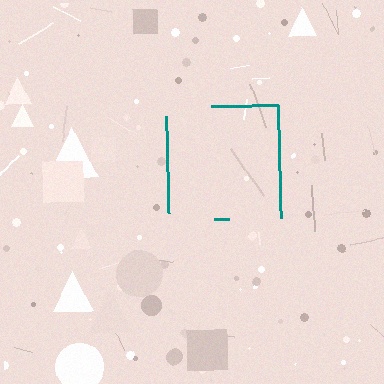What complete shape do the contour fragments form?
The contour fragments form a square.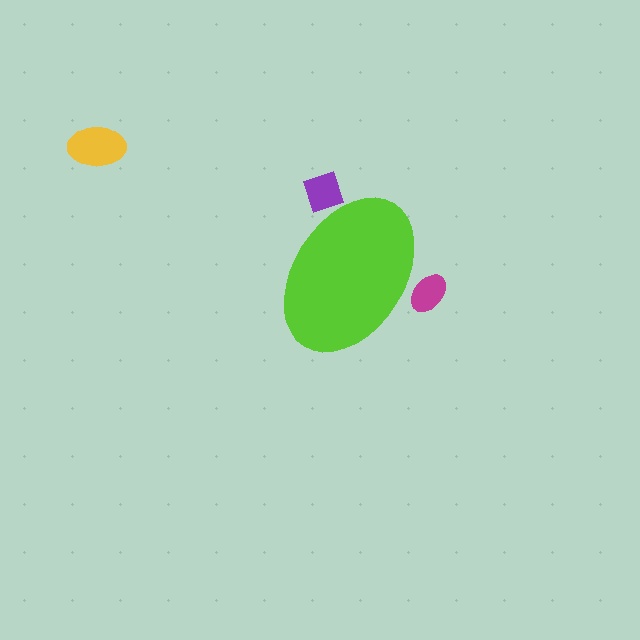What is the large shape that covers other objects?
A lime ellipse.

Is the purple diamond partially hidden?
Yes, the purple diamond is partially hidden behind the lime ellipse.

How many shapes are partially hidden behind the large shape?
2 shapes are partially hidden.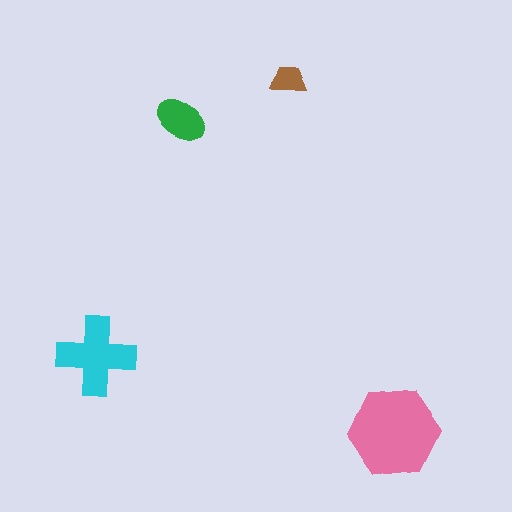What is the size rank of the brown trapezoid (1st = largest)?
4th.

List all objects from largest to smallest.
The pink hexagon, the cyan cross, the green ellipse, the brown trapezoid.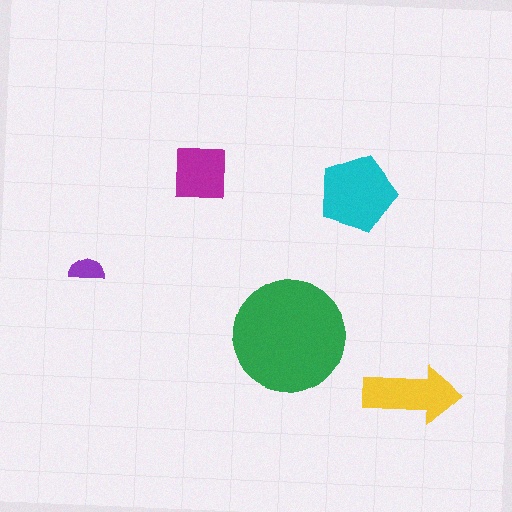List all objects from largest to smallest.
The green circle, the cyan pentagon, the yellow arrow, the magenta square, the purple semicircle.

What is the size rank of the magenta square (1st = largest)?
4th.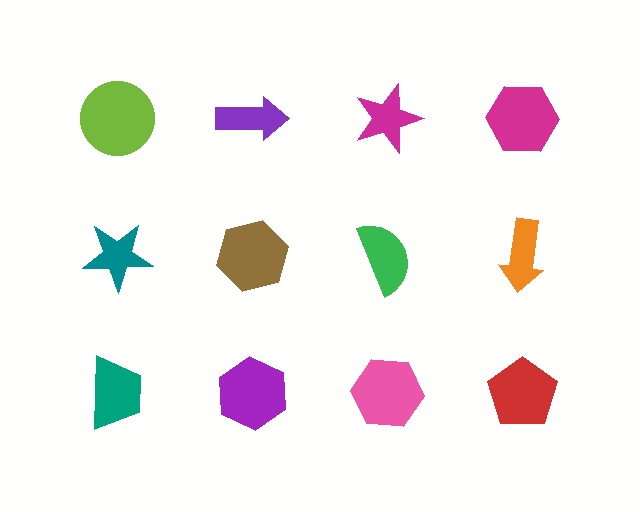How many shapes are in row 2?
4 shapes.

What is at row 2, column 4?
An orange arrow.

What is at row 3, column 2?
A purple hexagon.